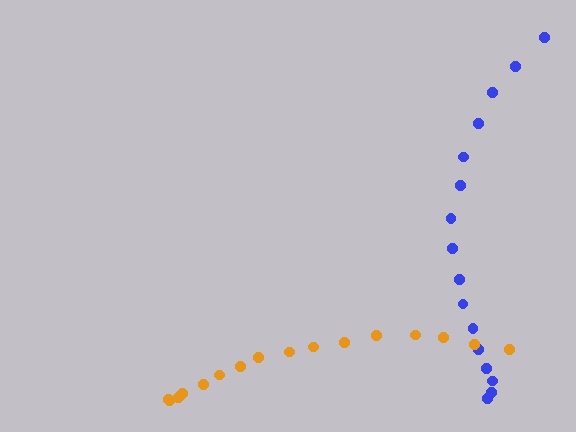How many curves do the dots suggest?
There are 2 distinct paths.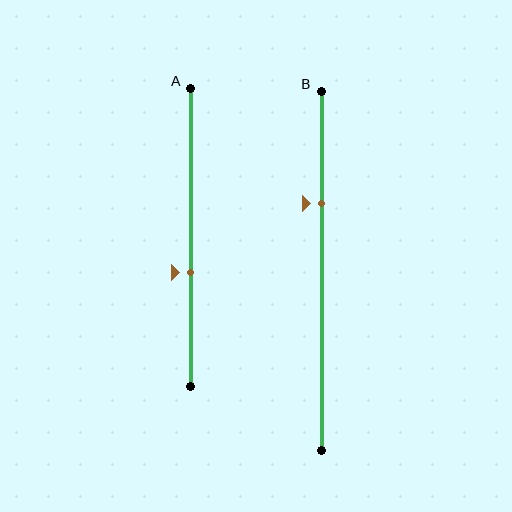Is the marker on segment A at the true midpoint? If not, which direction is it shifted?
No, the marker on segment A is shifted downward by about 12% of the segment length.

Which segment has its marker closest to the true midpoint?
Segment A has its marker closest to the true midpoint.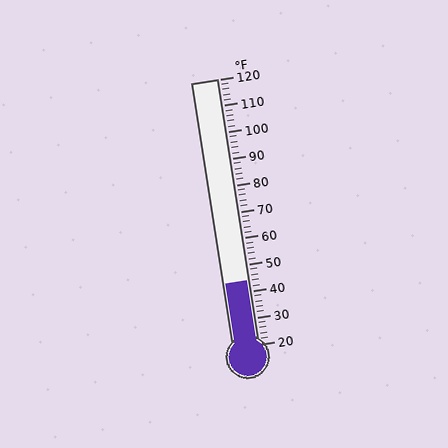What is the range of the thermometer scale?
The thermometer scale ranges from 20°F to 120°F.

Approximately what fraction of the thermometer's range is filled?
The thermometer is filled to approximately 25% of its range.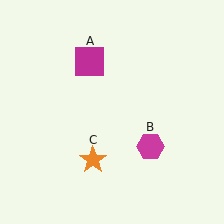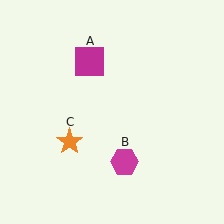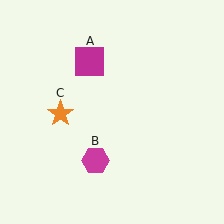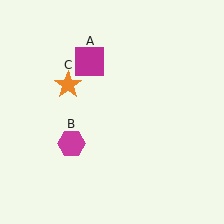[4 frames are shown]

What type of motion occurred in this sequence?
The magenta hexagon (object B), orange star (object C) rotated clockwise around the center of the scene.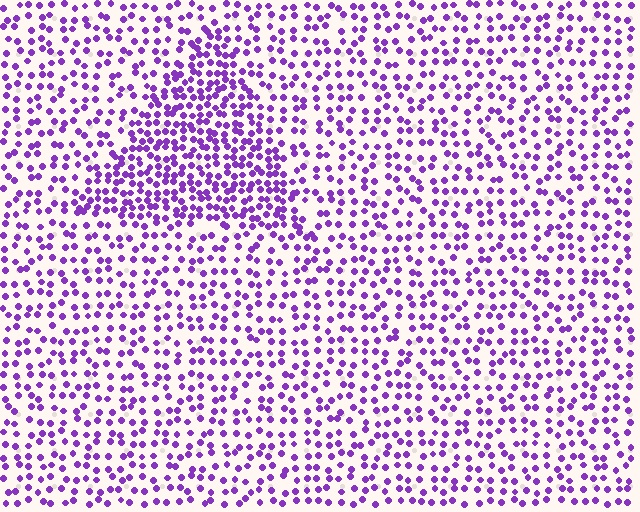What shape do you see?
I see a triangle.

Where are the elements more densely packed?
The elements are more densely packed inside the triangle boundary.